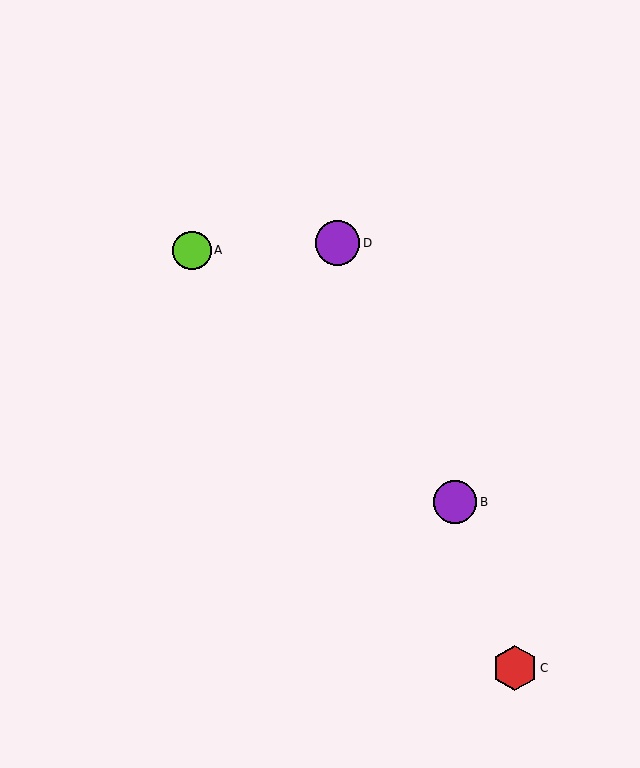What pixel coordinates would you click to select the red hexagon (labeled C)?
Click at (515, 668) to select the red hexagon C.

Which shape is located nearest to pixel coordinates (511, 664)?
The red hexagon (labeled C) at (515, 668) is nearest to that location.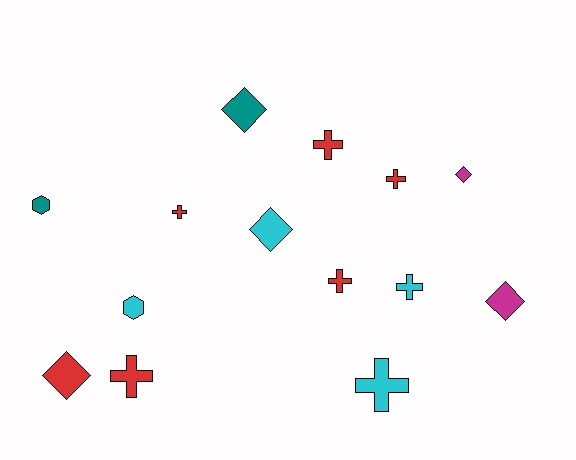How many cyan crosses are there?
There are 2 cyan crosses.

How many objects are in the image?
There are 14 objects.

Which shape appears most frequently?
Cross, with 7 objects.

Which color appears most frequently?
Red, with 6 objects.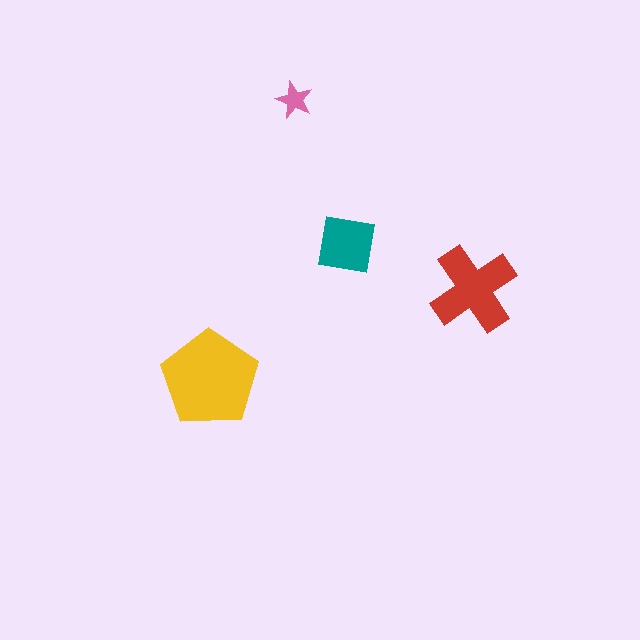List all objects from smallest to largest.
The pink star, the teal square, the red cross, the yellow pentagon.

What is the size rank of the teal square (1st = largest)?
3rd.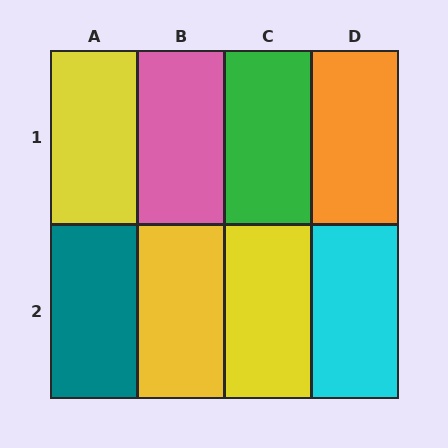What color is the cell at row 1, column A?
Yellow.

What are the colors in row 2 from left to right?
Teal, yellow, yellow, cyan.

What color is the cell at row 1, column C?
Green.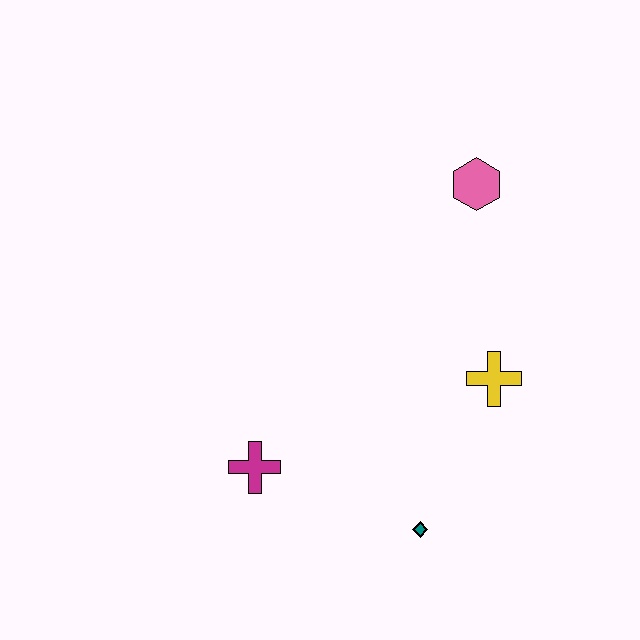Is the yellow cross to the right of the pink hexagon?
Yes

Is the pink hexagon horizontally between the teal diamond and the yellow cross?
Yes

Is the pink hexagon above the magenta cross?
Yes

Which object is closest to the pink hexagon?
The yellow cross is closest to the pink hexagon.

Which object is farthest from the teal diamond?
The pink hexagon is farthest from the teal diamond.